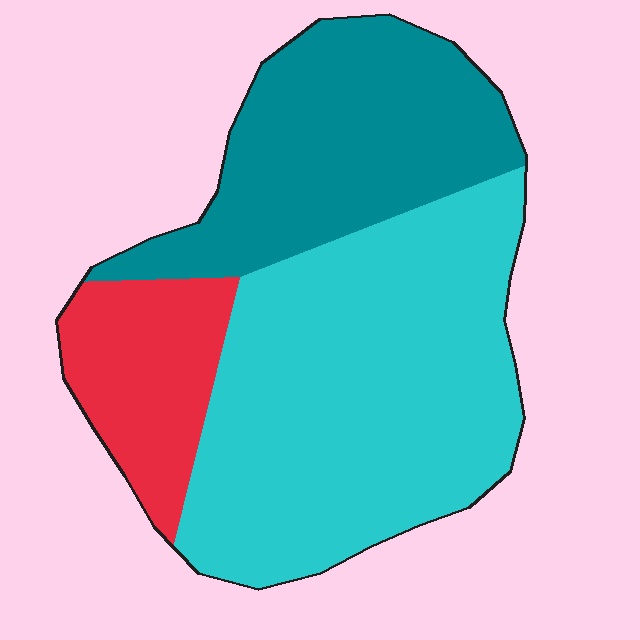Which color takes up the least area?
Red, at roughly 15%.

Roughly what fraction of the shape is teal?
Teal covers roughly 30% of the shape.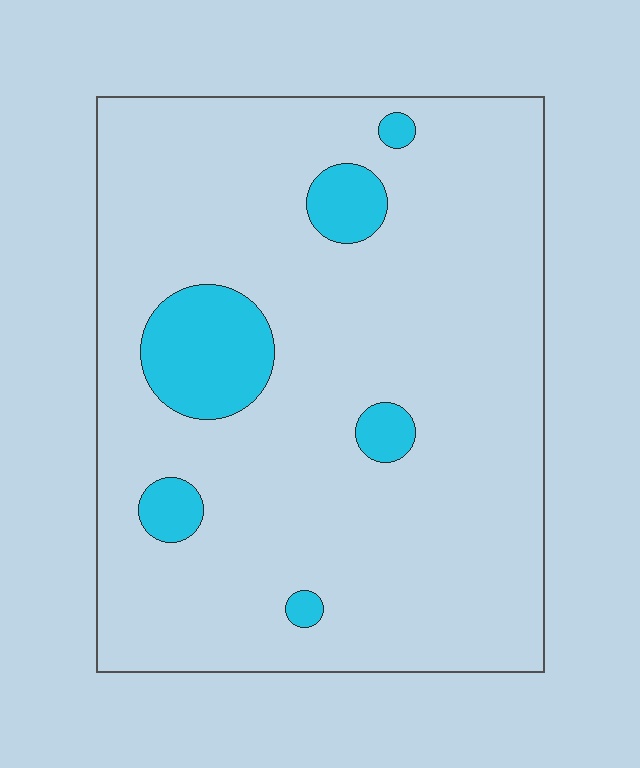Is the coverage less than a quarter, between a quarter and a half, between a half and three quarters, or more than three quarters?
Less than a quarter.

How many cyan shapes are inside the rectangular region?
6.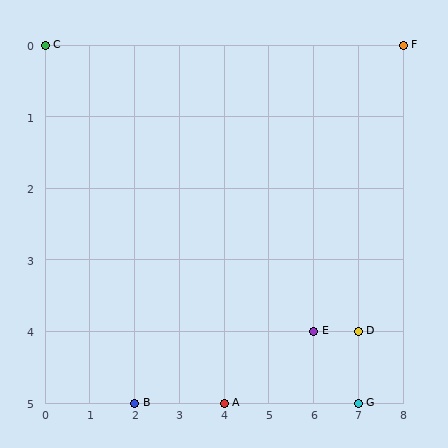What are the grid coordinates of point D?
Point D is at grid coordinates (7, 4).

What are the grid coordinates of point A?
Point A is at grid coordinates (4, 5).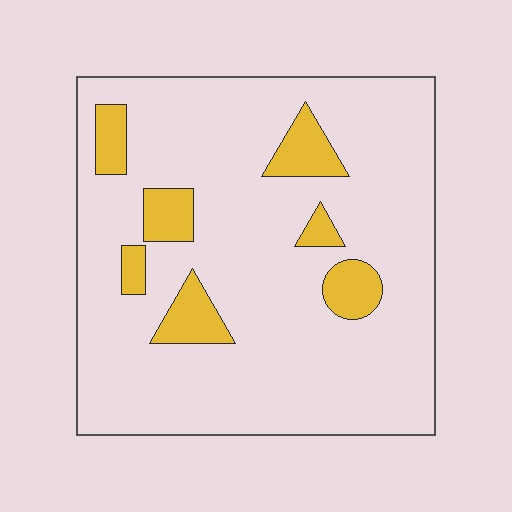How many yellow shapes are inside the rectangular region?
7.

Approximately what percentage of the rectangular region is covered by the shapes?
Approximately 15%.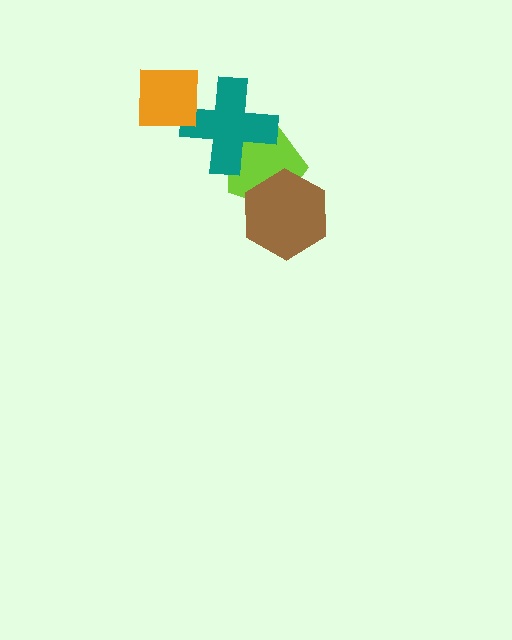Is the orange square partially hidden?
No, no other shape covers it.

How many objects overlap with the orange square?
1 object overlaps with the orange square.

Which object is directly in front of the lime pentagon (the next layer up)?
The brown hexagon is directly in front of the lime pentagon.